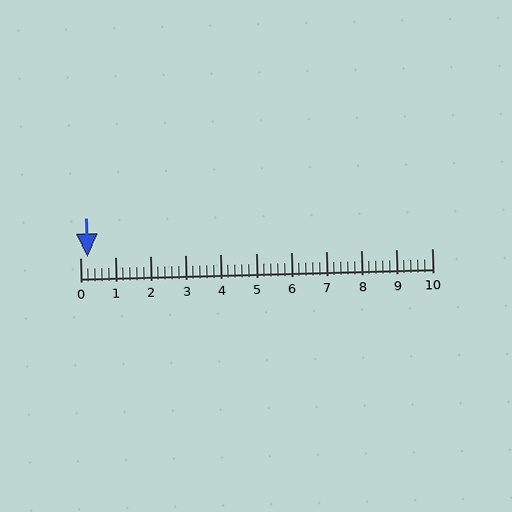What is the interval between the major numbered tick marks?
The major tick marks are spaced 1 units apart.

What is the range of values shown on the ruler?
The ruler shows values from 0 to 10.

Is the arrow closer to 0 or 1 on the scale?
The arrow is closer to 0.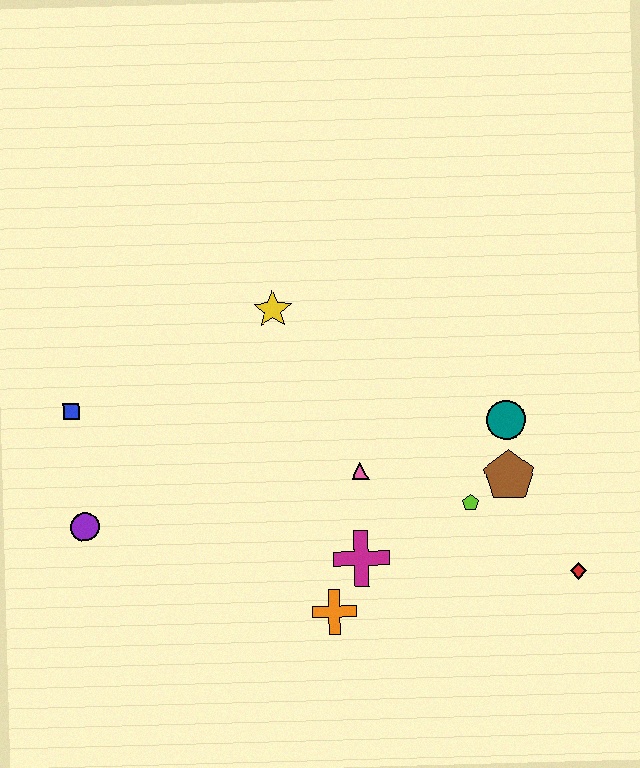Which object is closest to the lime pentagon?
The brown pentagon is closest to the lime pentagon.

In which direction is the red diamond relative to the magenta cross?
The red diamond is to the right of the magenta cross.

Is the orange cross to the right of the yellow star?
Yes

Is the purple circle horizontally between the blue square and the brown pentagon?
Yes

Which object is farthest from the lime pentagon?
The blue square is farthest from the lime pentagon.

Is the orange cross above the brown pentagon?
No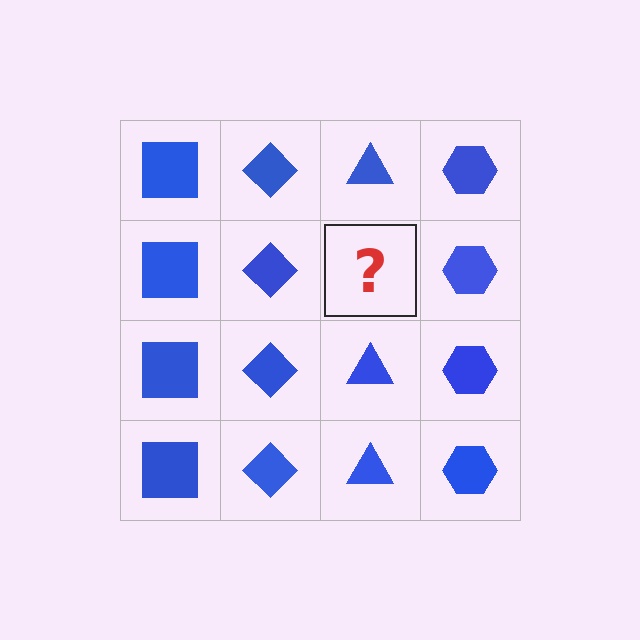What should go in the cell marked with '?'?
The missing cell should contain a blue triangle.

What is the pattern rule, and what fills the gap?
The rule is that each column has a consistent shape. The gap should be filled with a blue triangle.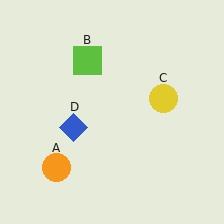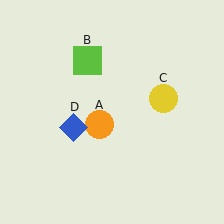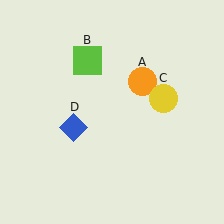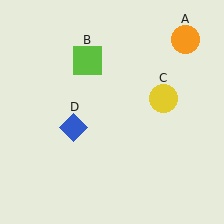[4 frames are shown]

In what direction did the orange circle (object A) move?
The orange circle (object A) moved up and to the right.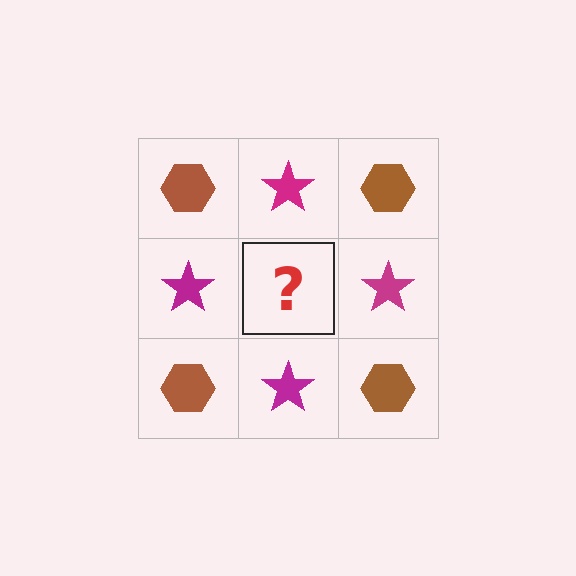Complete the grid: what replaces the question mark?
The question mark should be replaced with a brown hexagon.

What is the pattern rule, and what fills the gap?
The rule is that it alternates brown hexagon and magenta star in a checkerboard pattern. The gap should be filled with a brown hexagon.